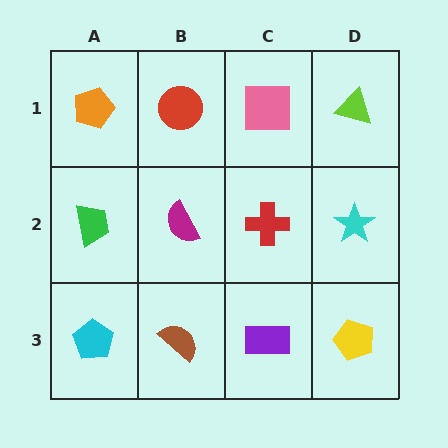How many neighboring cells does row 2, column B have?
4.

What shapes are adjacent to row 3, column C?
A red cross (row 2, column C), a brown semicircle (row 3, column B), a yellow pentagon (row 3, column D).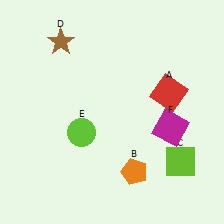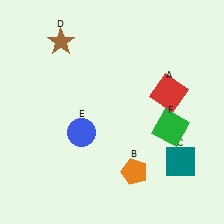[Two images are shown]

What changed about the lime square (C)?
In Image 1, C is lime. In Image 2, it changed to teal.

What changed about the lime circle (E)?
In Image 1, E is lime. In Image 2, it changed to blue.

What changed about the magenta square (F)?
In Image 1, F is magenta. In Image 2, it changed to green.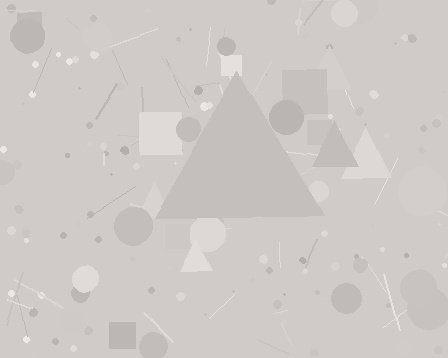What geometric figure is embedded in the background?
A triangle is embedded in the background.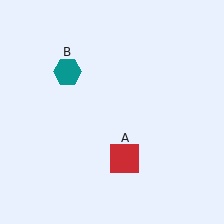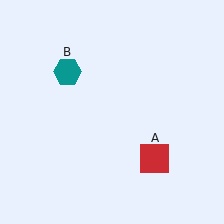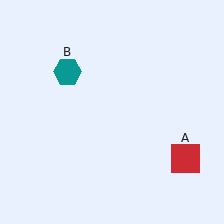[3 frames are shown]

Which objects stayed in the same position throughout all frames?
Teal hexagon (object B) remained stationary.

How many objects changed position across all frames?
1 object changed position: red square (object A).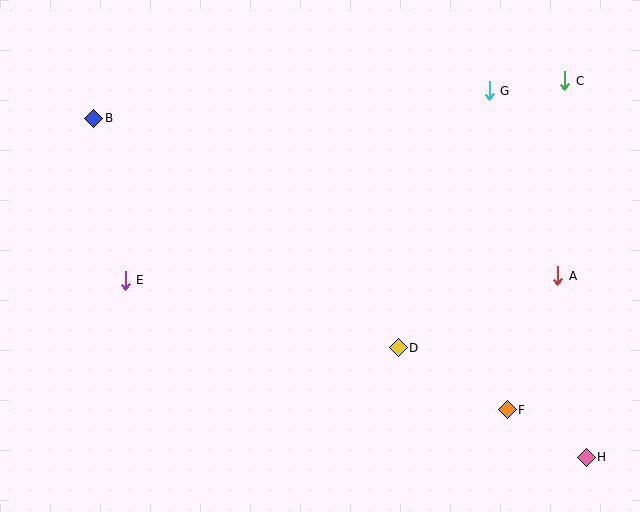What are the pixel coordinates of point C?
Point C is at (565, 81).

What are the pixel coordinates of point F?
Point F is at (507, 410).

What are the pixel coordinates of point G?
Point G is at (489, 91).